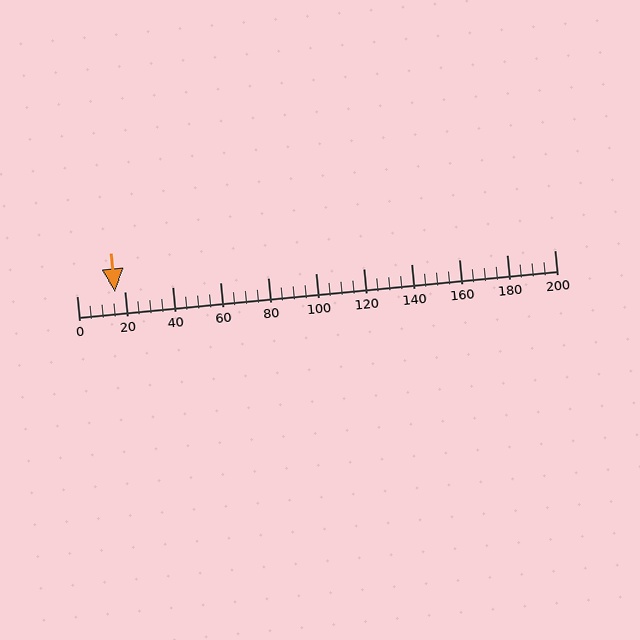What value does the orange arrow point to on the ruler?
The orange arrow points to approximately 16.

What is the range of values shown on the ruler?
The ruler shows values from 0 to 200.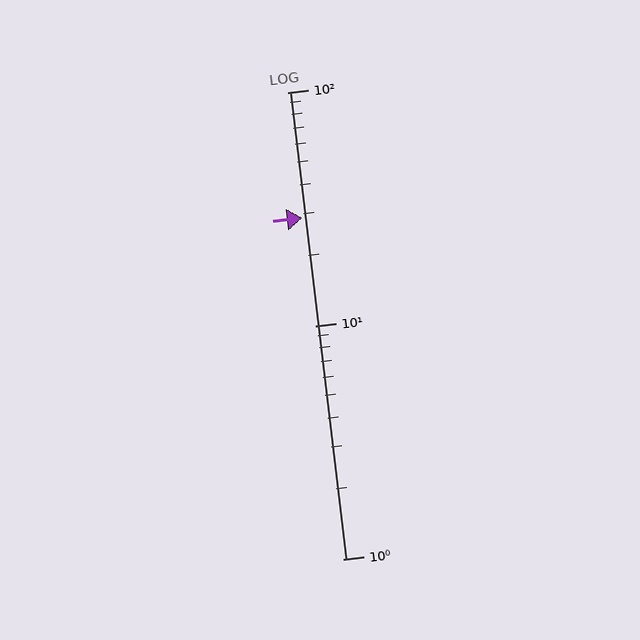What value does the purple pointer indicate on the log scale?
The pointer indicates approximately 29.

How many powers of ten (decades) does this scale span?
The scale spans 2 decades, from 1 to 100.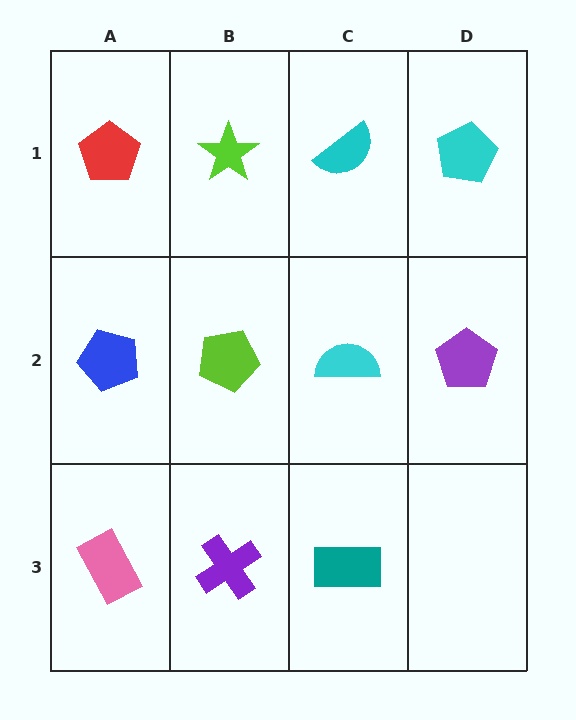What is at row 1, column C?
A cyan semicircle.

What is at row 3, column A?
A pink rectangle.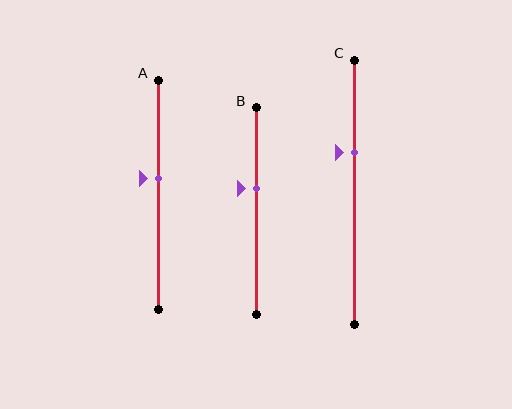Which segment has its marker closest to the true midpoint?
Segment A has its marker closest to the true midpoint.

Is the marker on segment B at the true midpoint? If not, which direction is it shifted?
No, the marker on segment B is shifted upward by about 11% of the segment length.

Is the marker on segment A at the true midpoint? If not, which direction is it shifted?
No, the marker on segment A is shifted upward by about 7% of the segment length.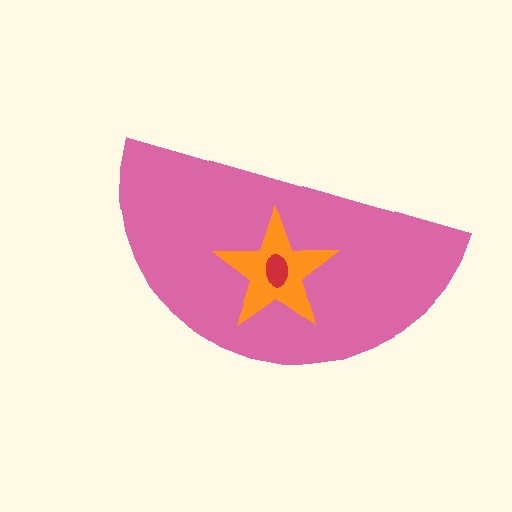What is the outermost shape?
The pink semicircle.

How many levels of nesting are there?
3.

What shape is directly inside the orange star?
The red ellipse.